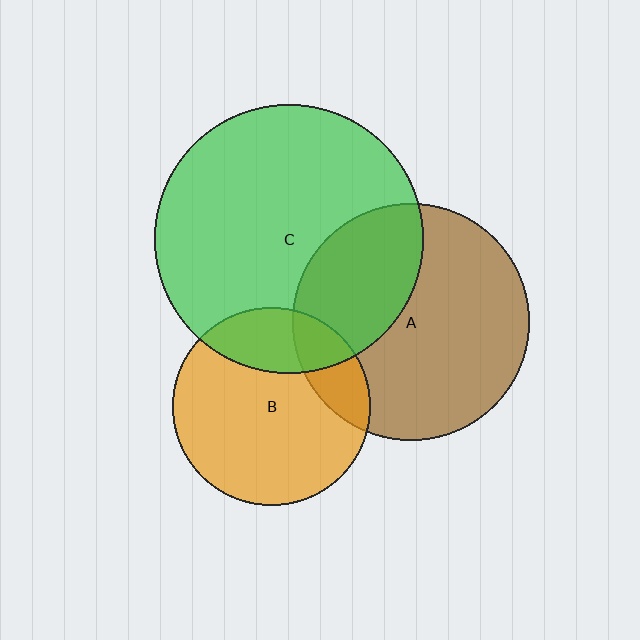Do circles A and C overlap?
Yes.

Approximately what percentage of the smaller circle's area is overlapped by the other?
Approximately 35%.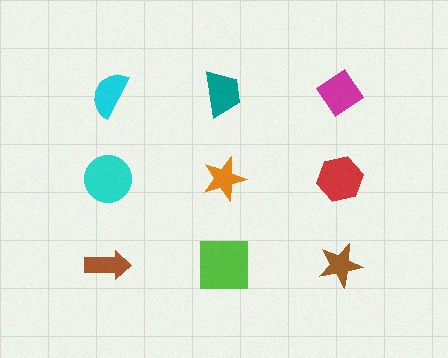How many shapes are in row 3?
3 shapes.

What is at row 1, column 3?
A magenta diamond.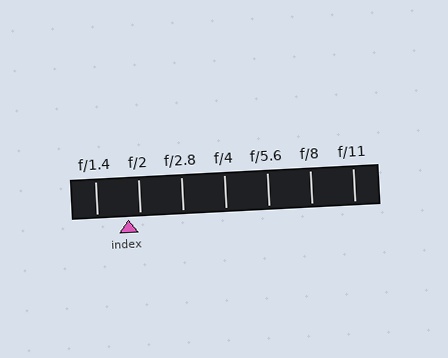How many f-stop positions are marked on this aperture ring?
There are 7 f-stop positions marked.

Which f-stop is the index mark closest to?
The index mark is closest to f/2.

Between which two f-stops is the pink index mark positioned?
The index mark is between f/1.4 and f/2.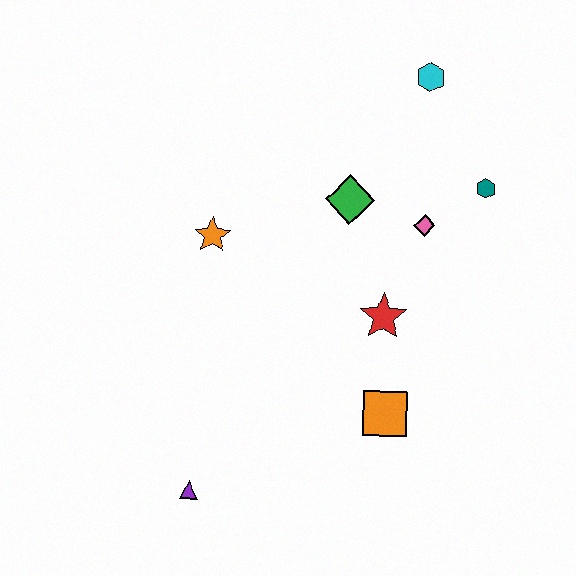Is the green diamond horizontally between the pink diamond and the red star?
No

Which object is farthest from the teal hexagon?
The purple triangle is farthest from the teal hexagon.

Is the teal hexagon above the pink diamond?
Yes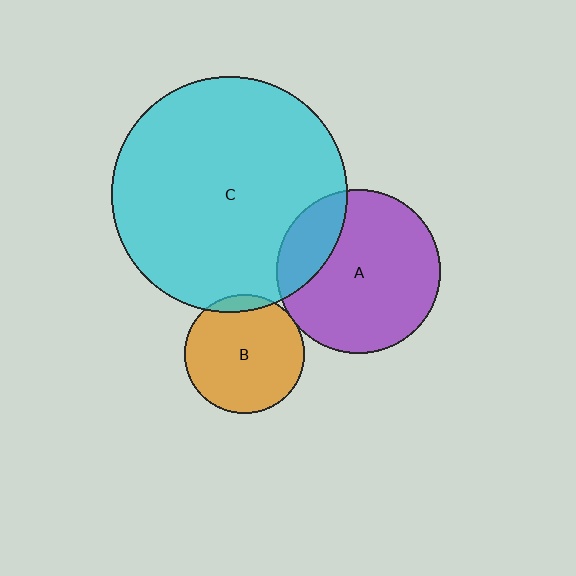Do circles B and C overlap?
Yes.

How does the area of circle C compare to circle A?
Approximately 2.1 times.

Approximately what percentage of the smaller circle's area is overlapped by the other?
Approximately 10%.